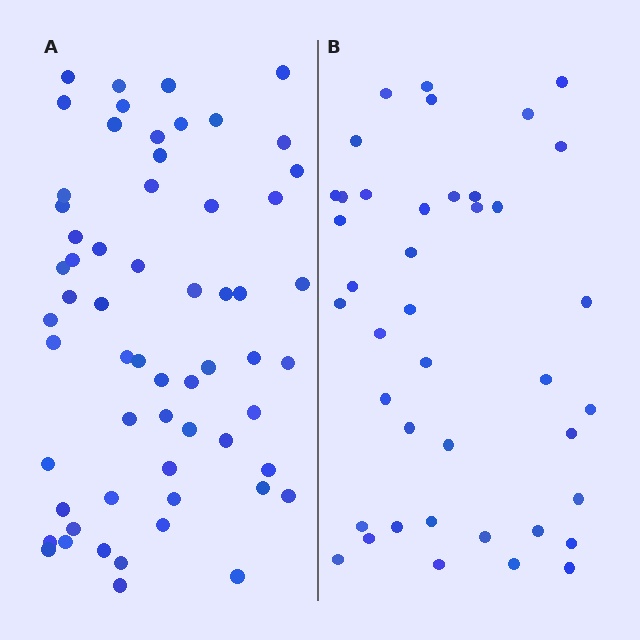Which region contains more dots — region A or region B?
Region A (the left region) has more dots.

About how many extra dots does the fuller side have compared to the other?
Region A has approximately 20 more dots than region B.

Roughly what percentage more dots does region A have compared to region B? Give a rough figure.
About 45% more.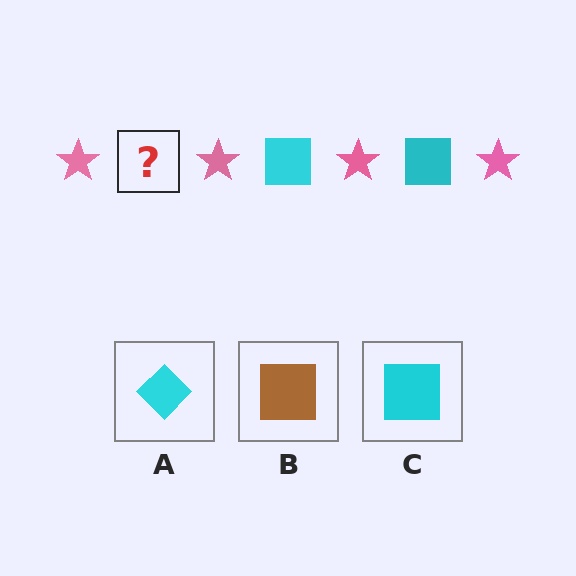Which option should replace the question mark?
Option C.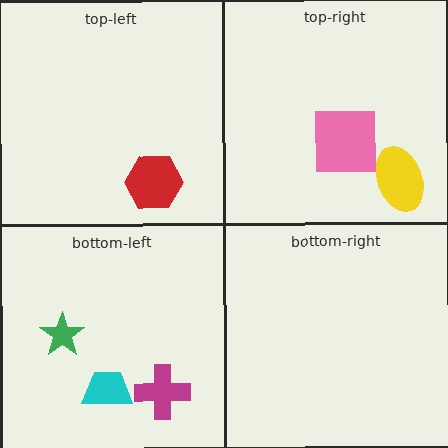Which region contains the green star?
The bottom-left region.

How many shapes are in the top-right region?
2.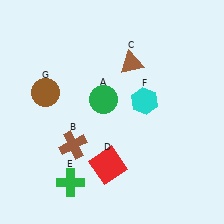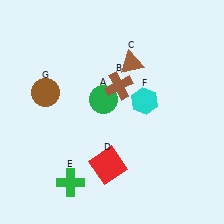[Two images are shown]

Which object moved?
The brown cross (B) moved up.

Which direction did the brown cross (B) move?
The brown cross (B) moved up.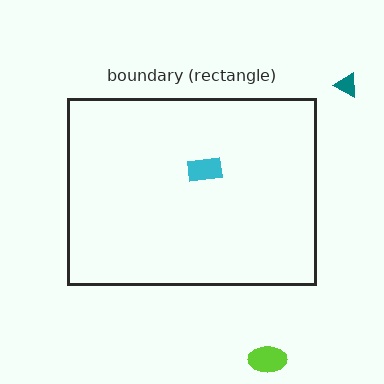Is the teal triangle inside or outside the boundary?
Outside.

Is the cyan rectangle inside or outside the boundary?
Inside.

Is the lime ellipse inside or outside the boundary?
Outside.